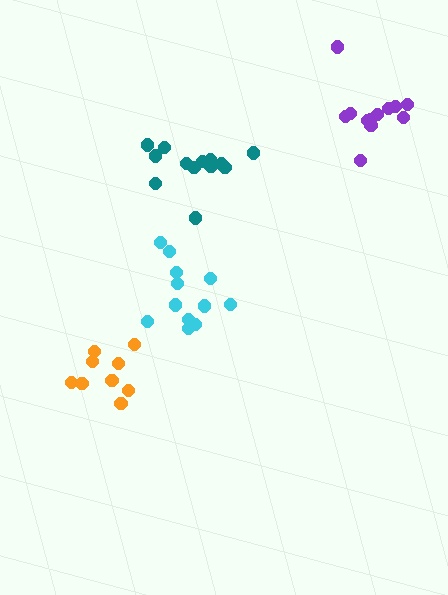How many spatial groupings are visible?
There are 4 spatial groupings.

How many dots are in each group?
Group 1: 12 dots, Group 2: 13 dots, Group 3: 12 dots, Group 4: 9 dots (46 total).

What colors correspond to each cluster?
The clusters are colored: cyan, teal, purple, orange.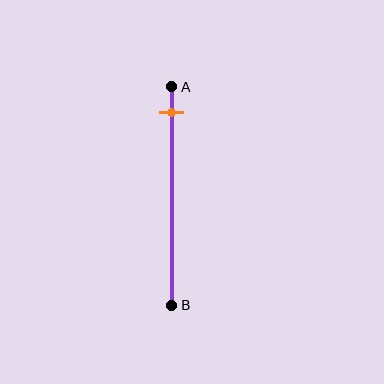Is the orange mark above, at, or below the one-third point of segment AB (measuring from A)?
The orange mark is above the one-third point of segment AB.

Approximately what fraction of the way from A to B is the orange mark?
The orange mark is approximately 10% of the way from A to B.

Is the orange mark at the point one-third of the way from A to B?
No, the mark is at about 10% from A, not at the 33% one-third point.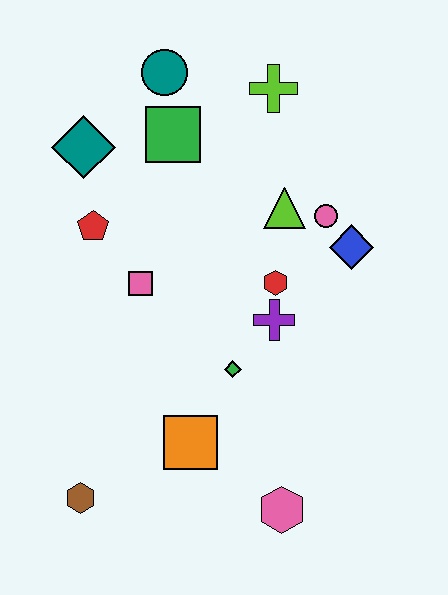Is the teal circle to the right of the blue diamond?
No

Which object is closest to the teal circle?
The green square is closest to the teal circle.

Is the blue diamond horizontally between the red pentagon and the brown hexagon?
No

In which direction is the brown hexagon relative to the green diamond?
The brown hexagon is to the left of the green diamond.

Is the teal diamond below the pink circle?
No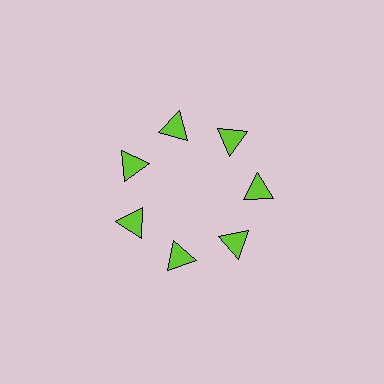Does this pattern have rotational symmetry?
Yes, this pattern has 7-fold rotational symmetry. It looks the same after rotating 51 degrees around the center.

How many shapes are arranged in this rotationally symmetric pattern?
There are 7 shapes, arranged in 7 groups of 1.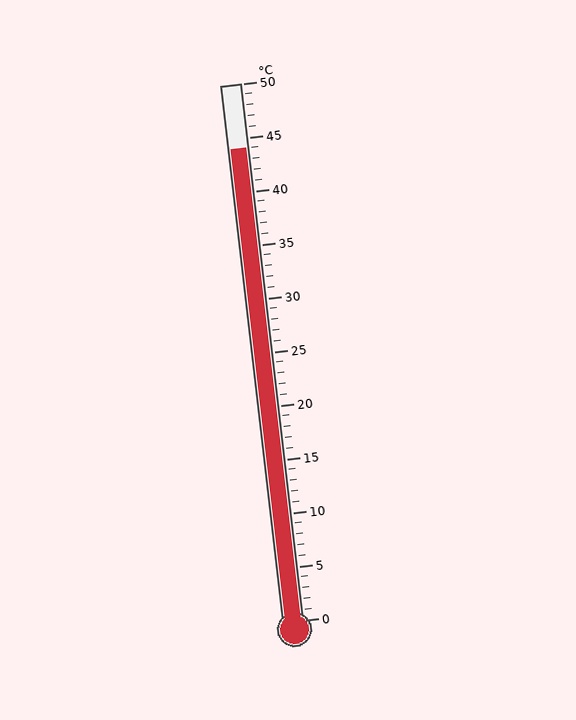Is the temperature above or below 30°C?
The temperature is above 30°C.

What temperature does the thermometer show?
The thermometer shows approximately 44°C.